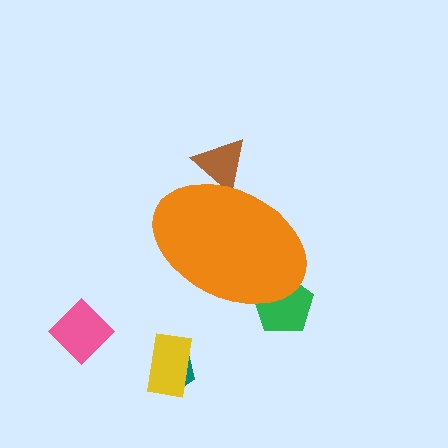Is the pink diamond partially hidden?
No, the pink diamond is fully visible.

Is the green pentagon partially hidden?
Yes, the green pentagon is partially hidden behind the orange ellipse.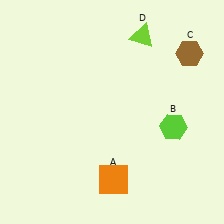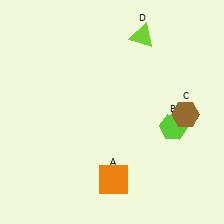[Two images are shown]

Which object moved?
The brown hexagon (C) moved down.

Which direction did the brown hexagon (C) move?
The brown hexagon (C) moved down.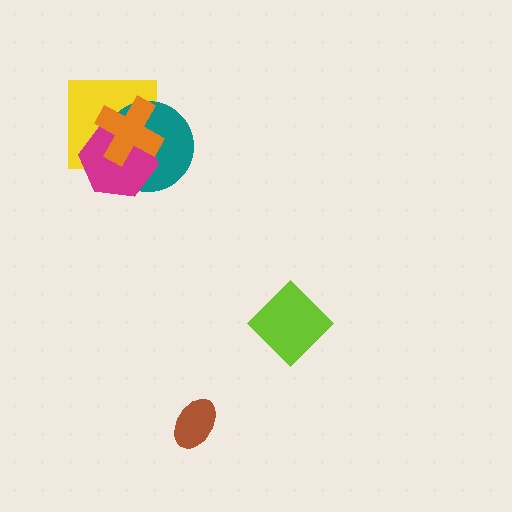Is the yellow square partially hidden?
Yes, it is partially covered by another shape.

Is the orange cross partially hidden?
No, no other shape covers it.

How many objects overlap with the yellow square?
3 objects overlap with the yellow square.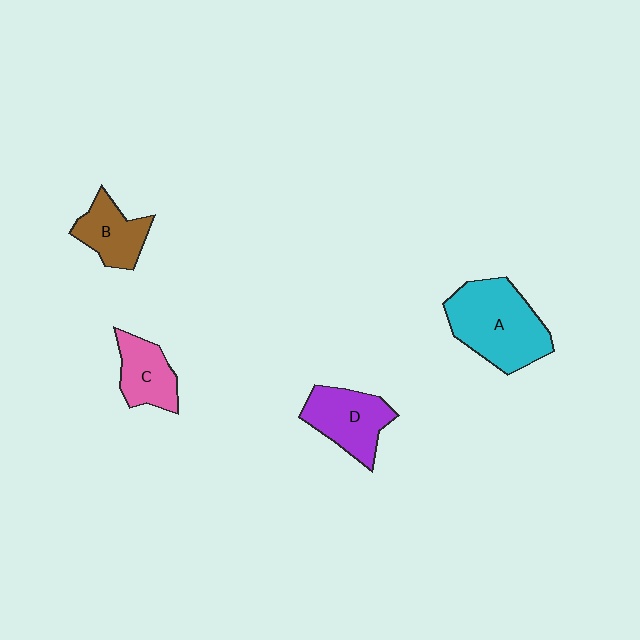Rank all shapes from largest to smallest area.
From largest to smallest: A (cyan), D (purple), C (pink), B (brown).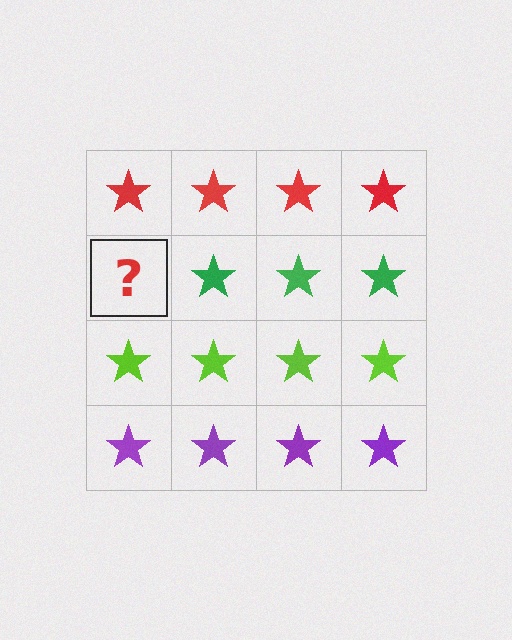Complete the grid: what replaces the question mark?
The question mark should be replaced with a green star.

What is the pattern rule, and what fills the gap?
The rule is that each row has a consistent color. The gap should be filled with a green star.